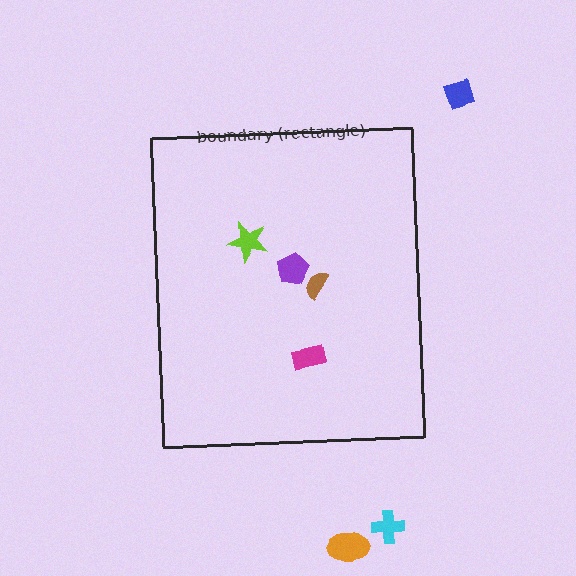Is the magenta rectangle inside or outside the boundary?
Inside.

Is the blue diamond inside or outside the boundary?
Outside.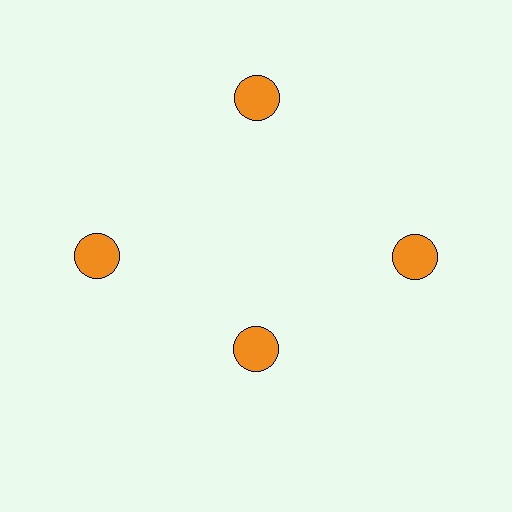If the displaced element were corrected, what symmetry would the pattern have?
It would have 4-fold rotational symmetry — the pattern would map onto itself every 90 degrees.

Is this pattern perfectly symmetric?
No. The 4 orange circles are arranged in a ring, but one element near the 6 o'clock position is pulled inward toward the center, breaking the 4-fold rotational symmetry.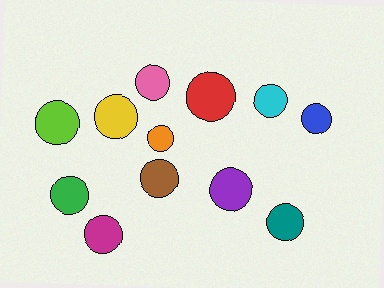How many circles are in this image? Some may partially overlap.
There are 12 circles.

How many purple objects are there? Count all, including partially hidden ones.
There is 1 purple object.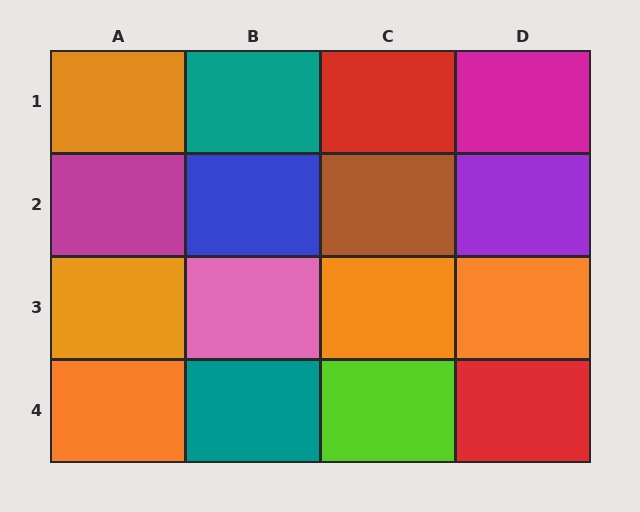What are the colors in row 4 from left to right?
Orange, teal, lime, red.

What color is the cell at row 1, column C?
Red.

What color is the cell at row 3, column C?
Orange.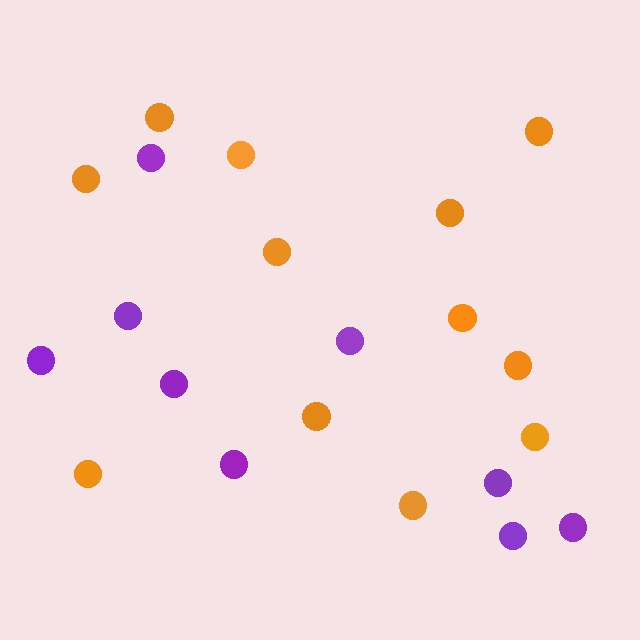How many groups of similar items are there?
There are 2 groups: one group of orange circles (12) and one group of purple circles (9).